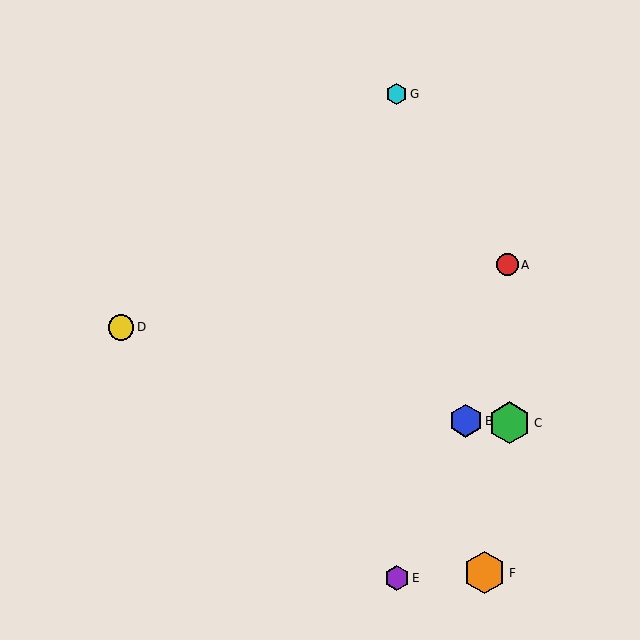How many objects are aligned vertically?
2 objects (E, G) are aligned vertically.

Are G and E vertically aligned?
Yes, both are at x≈397.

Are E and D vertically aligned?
No, E is at x≈397 and D is at x≈121.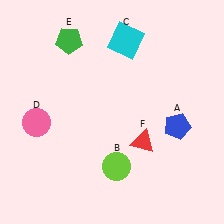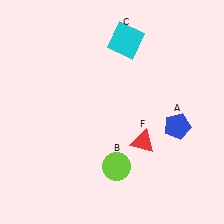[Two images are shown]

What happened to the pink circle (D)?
The pink circle (D) was removed in Image 2. It was in the bottom-left area of Image 1.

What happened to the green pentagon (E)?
The green pentagon (E) was removed in Image 2. It was in the top-left area of Image 1.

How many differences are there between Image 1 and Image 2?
There are 2 differences between the two images.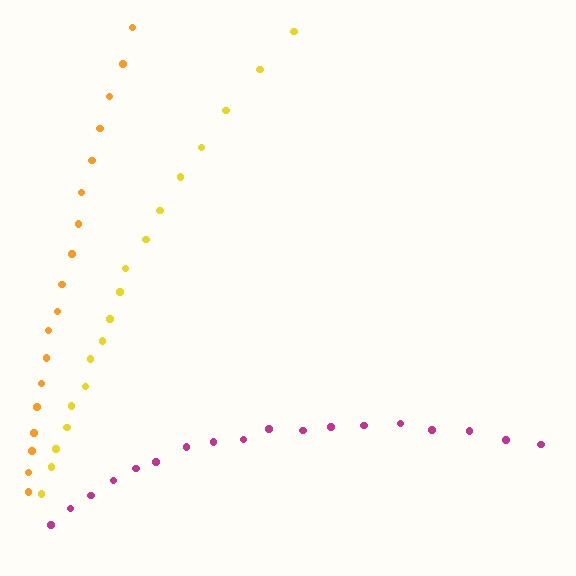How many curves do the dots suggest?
There are 3 distinct paths.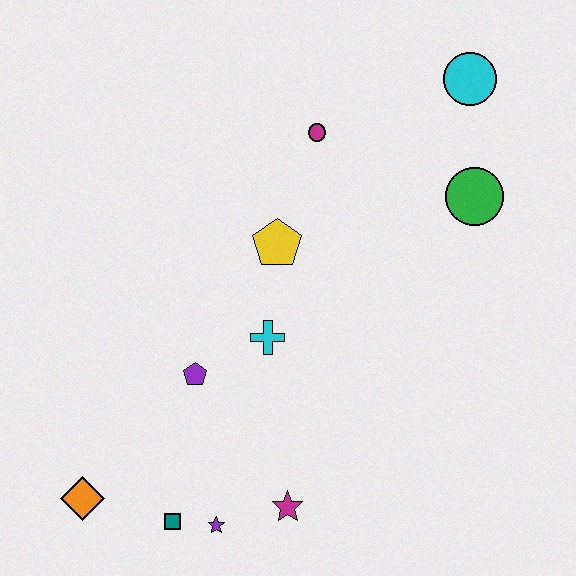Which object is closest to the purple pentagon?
The cyan cross is closest to the purple pentagon.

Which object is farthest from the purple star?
The cyan circle is farthest from the purple star.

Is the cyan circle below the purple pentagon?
No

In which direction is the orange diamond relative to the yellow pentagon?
The orange diamond is below the yellow pentagon.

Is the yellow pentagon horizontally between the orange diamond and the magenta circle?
Yes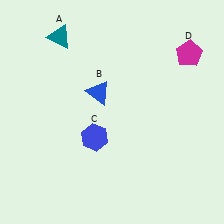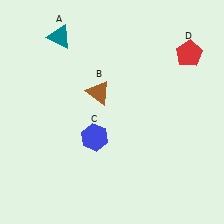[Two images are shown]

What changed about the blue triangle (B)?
In Image 1, B is blue. In Image 2, it changed to brown.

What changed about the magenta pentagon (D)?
In Image 1, D is magenta. In Image 2, it changed to red.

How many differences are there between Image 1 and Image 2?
There are 2 differences between the two images.